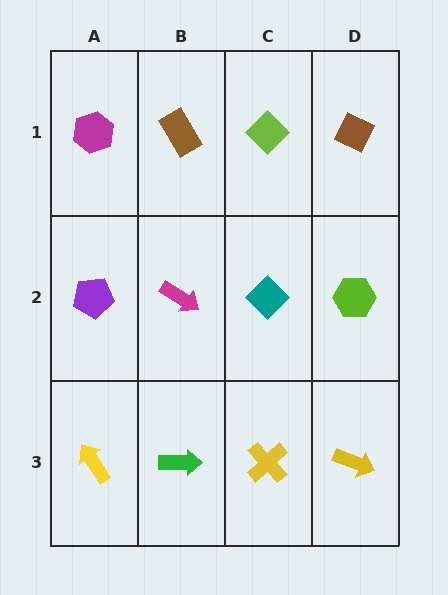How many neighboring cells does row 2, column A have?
3.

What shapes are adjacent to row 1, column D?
A lime hexagon (row 2, column D), a lime diamond (row 1, column C).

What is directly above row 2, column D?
A brown diamond.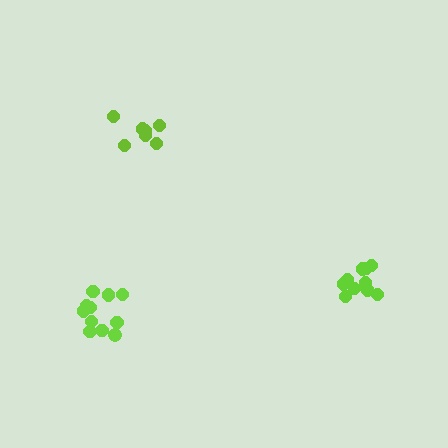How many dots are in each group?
Group 1: 11 dots, Group 2: 7 dots, Group 3: 11 dots (29 total).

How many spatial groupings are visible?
There are 3 spatial groupings.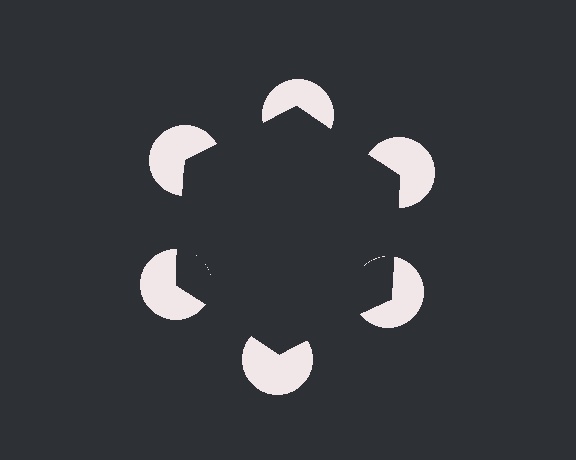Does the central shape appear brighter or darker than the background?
It typically appears slightly darker than the background, even though no actual brightness change is drawn.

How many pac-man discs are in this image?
There are 6 — one at each vertex of the illusory hexagon.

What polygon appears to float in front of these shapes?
An illusory hexagon — its edges are inferred from the aligned wedge cuts in the pac-man discs, not physically drawn.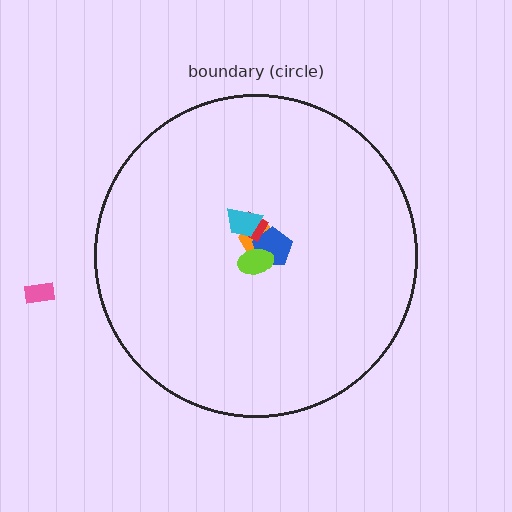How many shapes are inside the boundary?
5 inside, 1 outside.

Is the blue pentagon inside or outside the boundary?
Inside.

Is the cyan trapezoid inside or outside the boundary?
Inside.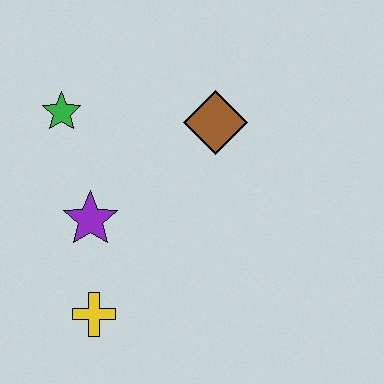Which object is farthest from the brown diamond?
The yellow cross is farthest from the brown diamond.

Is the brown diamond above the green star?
No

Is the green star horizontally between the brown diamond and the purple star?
No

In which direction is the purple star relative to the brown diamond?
The purple star is to the left of the brown diamond.